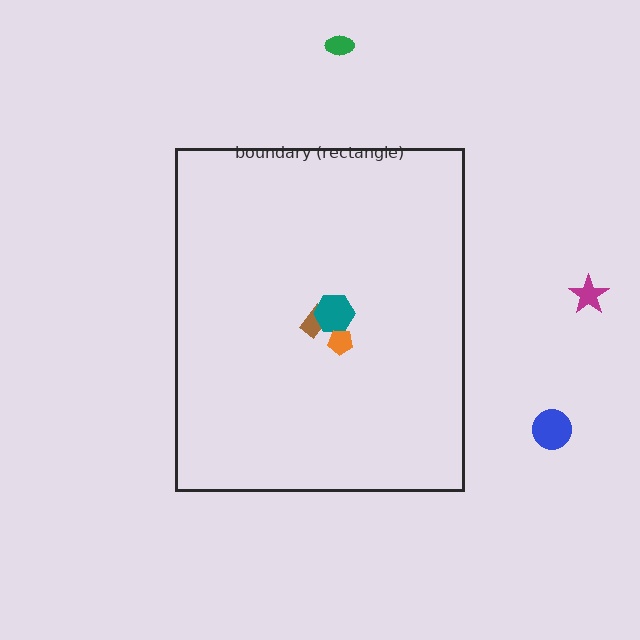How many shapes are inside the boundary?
3 inside, 3 outside.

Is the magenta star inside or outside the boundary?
Outside.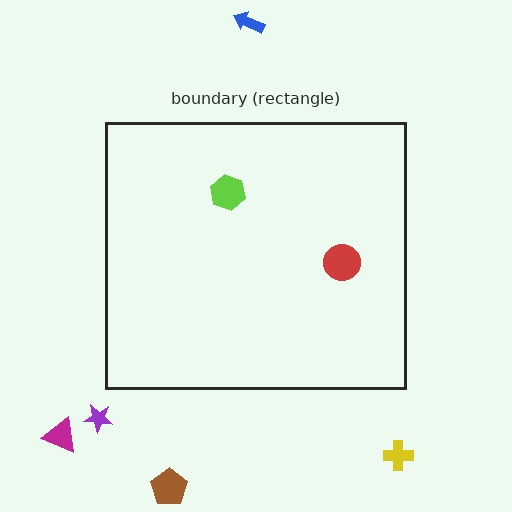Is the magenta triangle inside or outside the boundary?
Outside.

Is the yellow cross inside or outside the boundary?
Outside.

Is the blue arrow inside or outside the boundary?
Outside.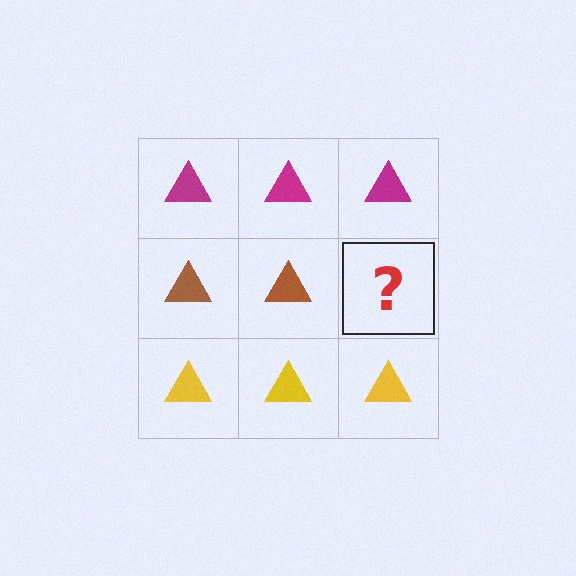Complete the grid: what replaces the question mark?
The question mark should be replaced with a brown triangle.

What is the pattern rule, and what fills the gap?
The rule is that each row has a consistent color. The gap should be filled with a brown triangle.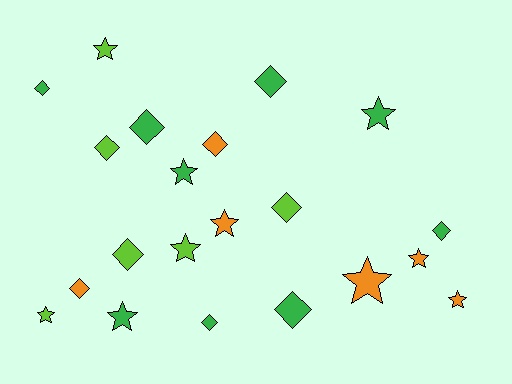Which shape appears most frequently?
Diamond, with 11 objects.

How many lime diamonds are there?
There are 3 lime diamonds.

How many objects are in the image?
There are 21 objects.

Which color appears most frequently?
Green, with 9 objects.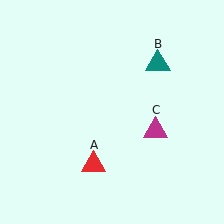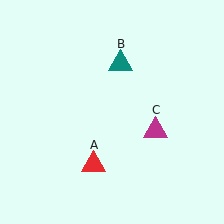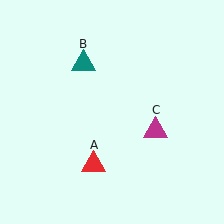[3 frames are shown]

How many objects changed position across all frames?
1 object changed position: teal triangle (object B).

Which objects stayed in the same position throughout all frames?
Red triangle (object A) and magenta triangle (object C) remained stationary.